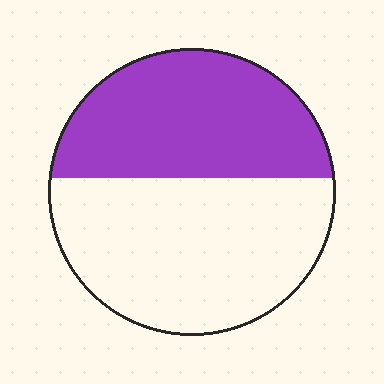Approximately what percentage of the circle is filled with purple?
Approximately 45%.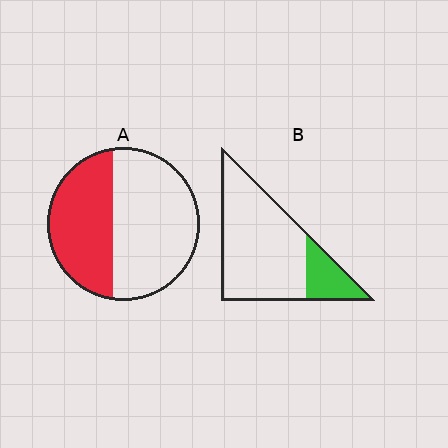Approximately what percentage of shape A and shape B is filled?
A is approximately 40% and B is approximately 20%.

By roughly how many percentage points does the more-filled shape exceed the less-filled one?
By roughly 20 percentage points (A over B).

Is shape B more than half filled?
No.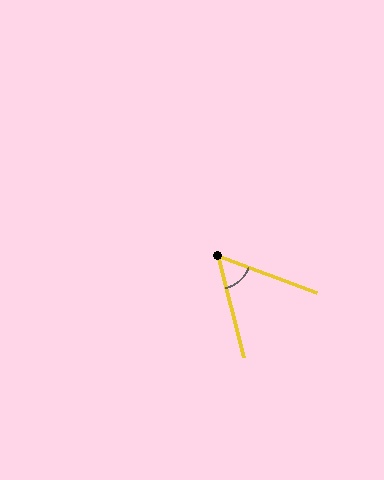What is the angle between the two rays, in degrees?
Approximately 55 degrees.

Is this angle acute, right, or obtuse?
It is acute.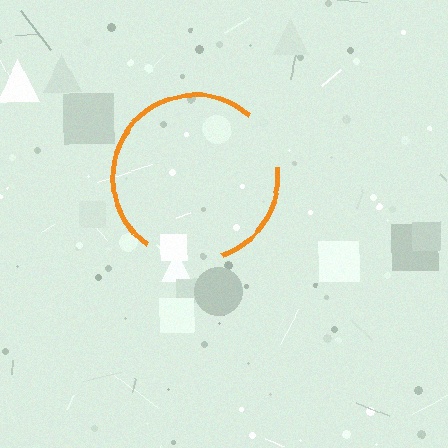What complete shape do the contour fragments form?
The contour fragments form a circle.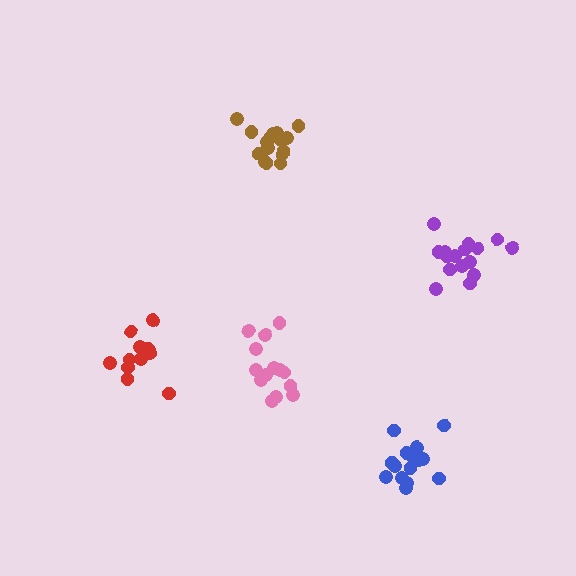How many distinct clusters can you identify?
There are 5 distinct clusters.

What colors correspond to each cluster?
The clusters are colored: pink, red, brown, blue, purple.